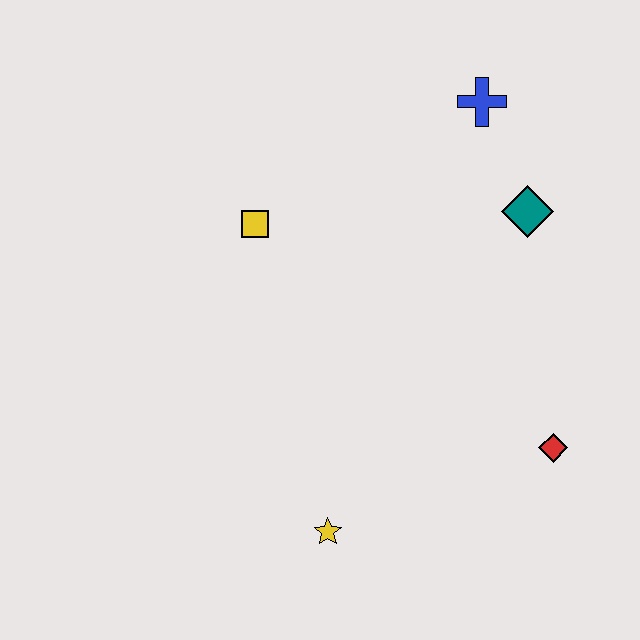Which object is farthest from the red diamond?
The yellow square is farthest from the red diamond.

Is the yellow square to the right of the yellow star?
No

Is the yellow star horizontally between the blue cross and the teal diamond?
No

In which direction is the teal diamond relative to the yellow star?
The teal diamond is above the yellow star.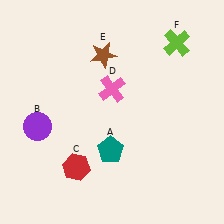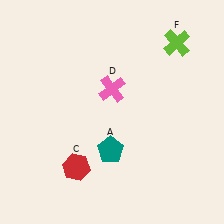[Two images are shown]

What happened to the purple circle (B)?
The purple circle (B) was removed in Image 2. It was in the bottom-left area of Image 1.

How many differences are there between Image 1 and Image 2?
There are 2 differences between the two images.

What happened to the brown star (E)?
The brown star (E) was removed in Image 2. It was in the top-left area of Image 1.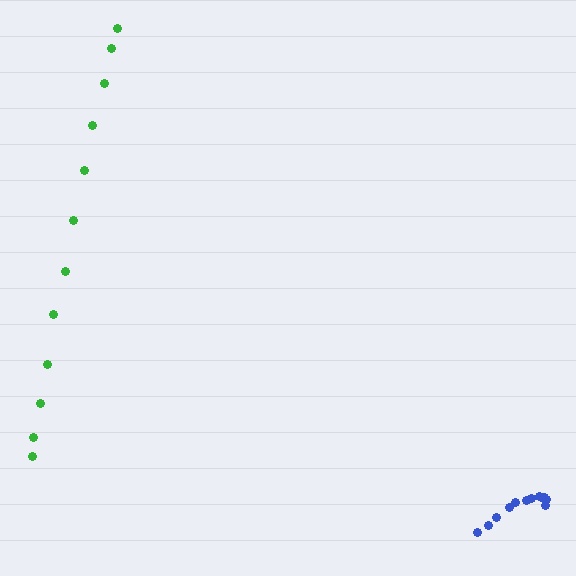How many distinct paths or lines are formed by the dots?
There are 2 distinct paths.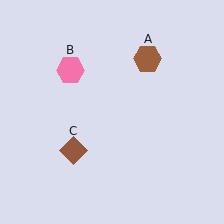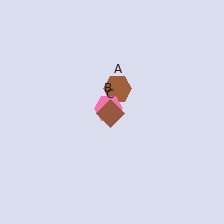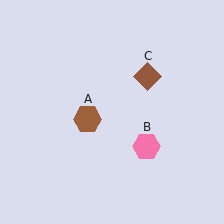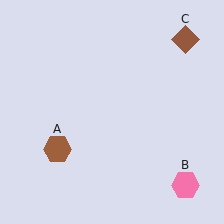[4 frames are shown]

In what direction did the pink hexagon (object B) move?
The pink hexagon (object B) moved down and to the right.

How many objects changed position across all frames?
3 objects changed position: brown hexagon (object A), pink hexagon (object B), brown diamond (object C).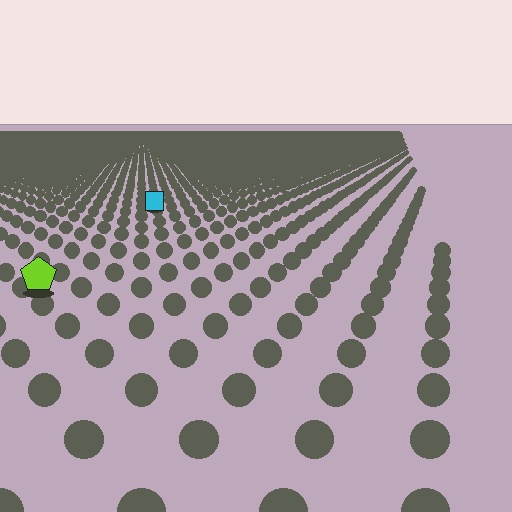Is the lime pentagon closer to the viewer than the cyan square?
Yes. The lime pentagon is closer — you can tell from the texture gradient: the ground texture is coarser near it.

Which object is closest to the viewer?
The lime pentagon is closest. The texture marks near it are larger and more spread out.